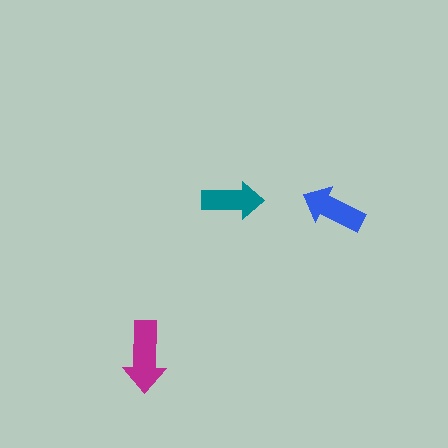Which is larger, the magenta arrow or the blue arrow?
The magenta one.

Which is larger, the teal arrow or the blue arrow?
The blue one.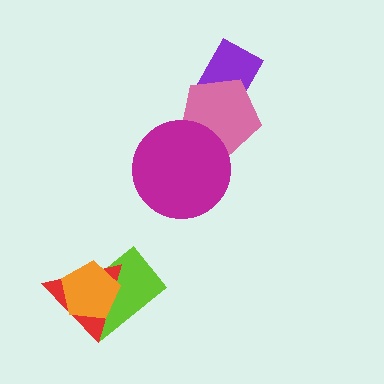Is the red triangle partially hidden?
Yes, it is partially covered by another shape.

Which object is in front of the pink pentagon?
The magenta circle is in front of the pink pentagon.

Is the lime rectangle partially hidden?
Yes, it is partially covered by another shape.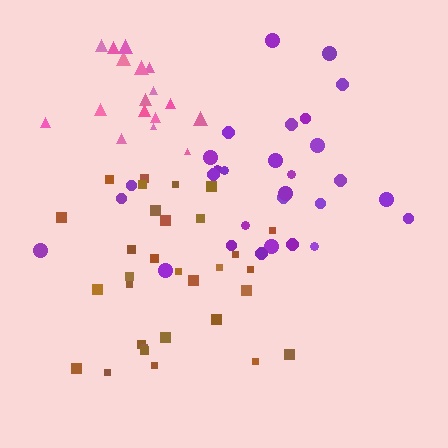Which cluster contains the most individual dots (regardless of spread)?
Brown (32).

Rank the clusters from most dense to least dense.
pink, brown, purple.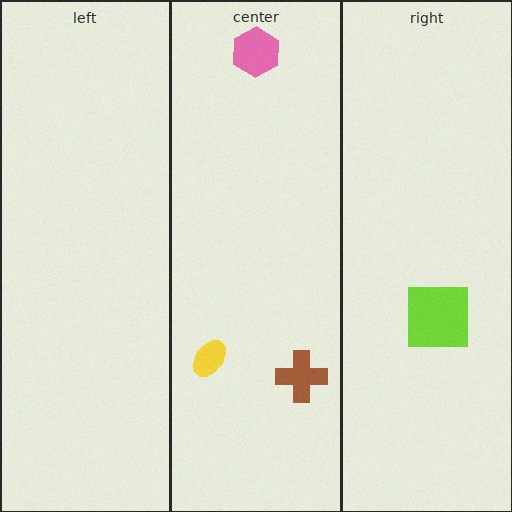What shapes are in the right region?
The lime square.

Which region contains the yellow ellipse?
The center region.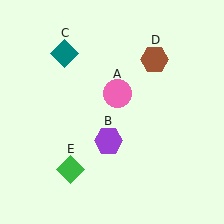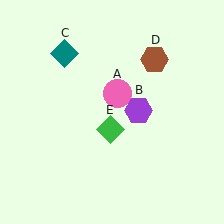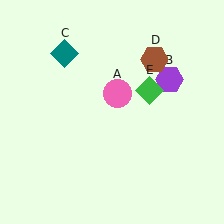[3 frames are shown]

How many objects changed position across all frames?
2 objects changed position: purple hexagon (object B), green diamond (object E).